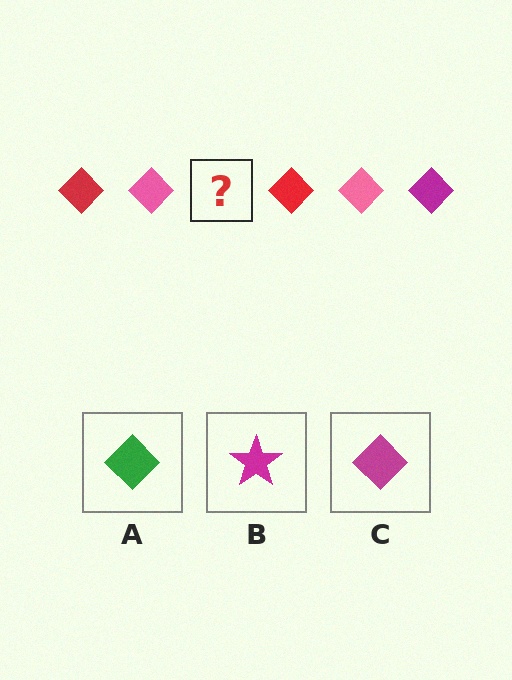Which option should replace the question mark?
Option C.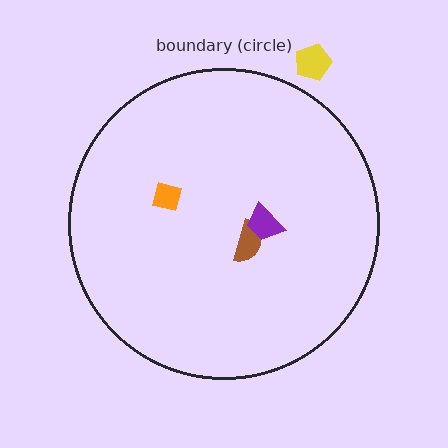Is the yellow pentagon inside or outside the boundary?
Outside.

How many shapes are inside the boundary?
3 inside, 1 outside.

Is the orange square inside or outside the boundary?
Inside.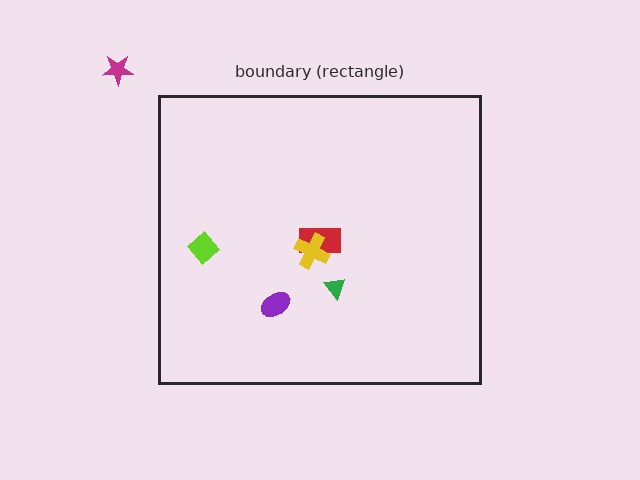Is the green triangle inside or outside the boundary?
Inside.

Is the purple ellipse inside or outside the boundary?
Inside.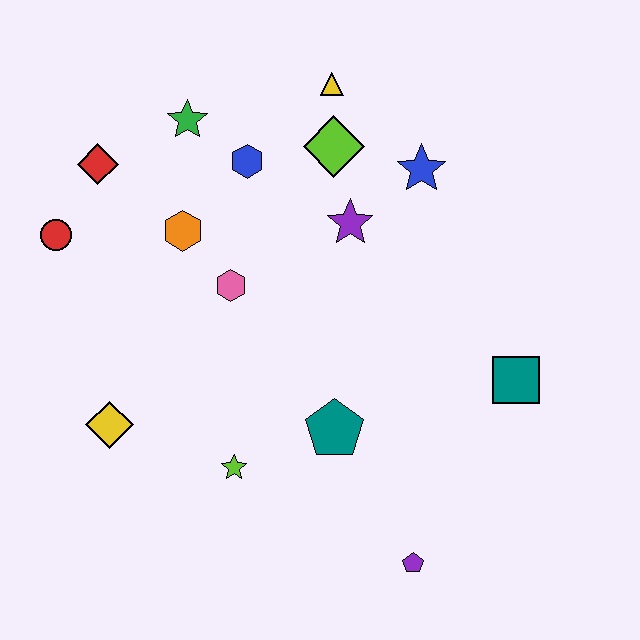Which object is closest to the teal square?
The teal pentagon is closest to the teal square.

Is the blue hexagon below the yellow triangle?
Yes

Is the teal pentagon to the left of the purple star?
Yes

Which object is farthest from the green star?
The purple pentagon is farthest from the green star.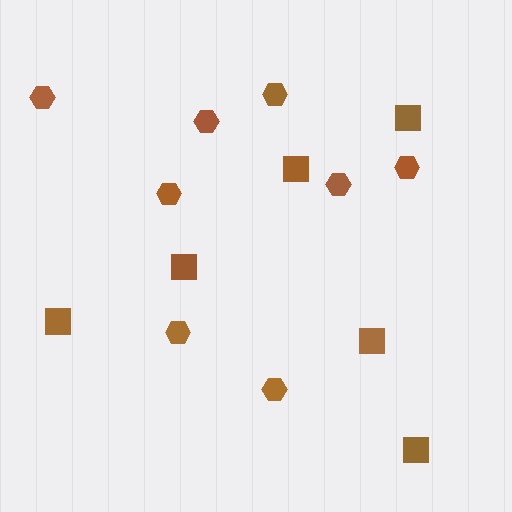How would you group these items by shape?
There are 2 groups: one group of squares (6) and one group of hexagons (8).